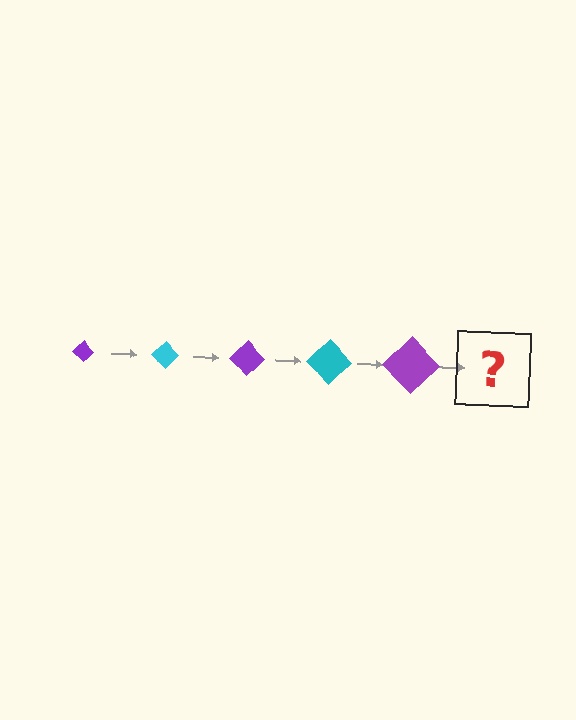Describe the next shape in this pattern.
It should be a cyan diamond, larger than the previous one.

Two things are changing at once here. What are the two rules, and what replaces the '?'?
The two rules are that the diamond grows larger each step and the color cycles through purple and cyan. The '?' should be a cyan diamond, larger than the previous one.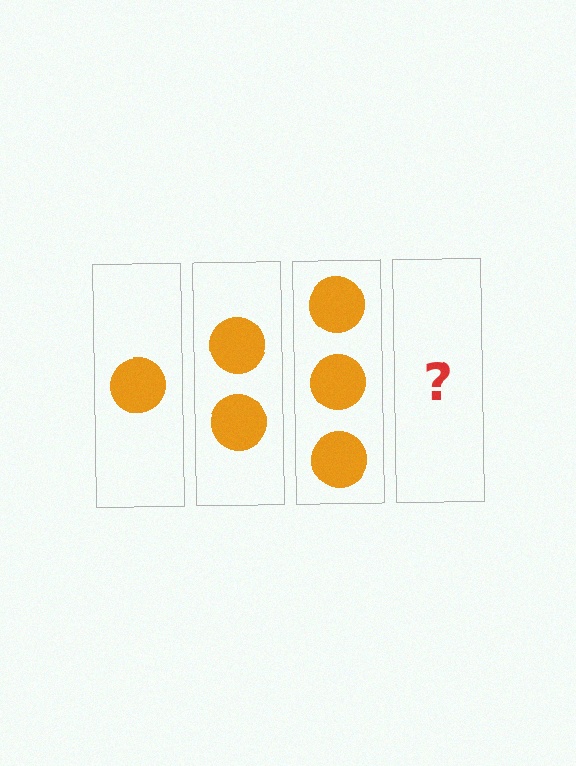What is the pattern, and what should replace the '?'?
The pattern is that each step adds one more circle. The '?' should be 4 circles.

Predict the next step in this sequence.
The next step is 4 circles.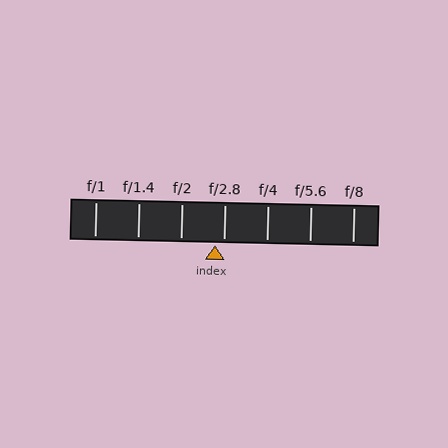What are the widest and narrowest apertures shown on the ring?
The widest aperture shown is f/1 and the narrowest is f/8.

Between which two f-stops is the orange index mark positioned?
The index mark is between f/2 and f/2.8.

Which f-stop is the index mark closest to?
The index mark is closest to f/2.8.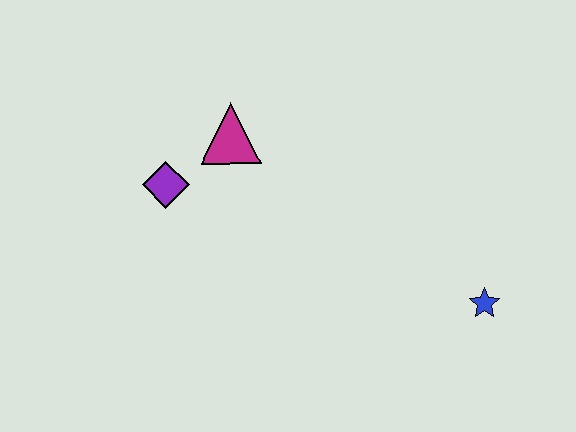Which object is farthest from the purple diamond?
The blue star is farthest from the purple diamond.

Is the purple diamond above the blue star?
Yes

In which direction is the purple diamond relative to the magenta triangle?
The purple diamond is to the left of the magenta triangle.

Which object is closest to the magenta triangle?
The purple diamond is closest to the magenta triangle.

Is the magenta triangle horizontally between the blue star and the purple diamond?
Yes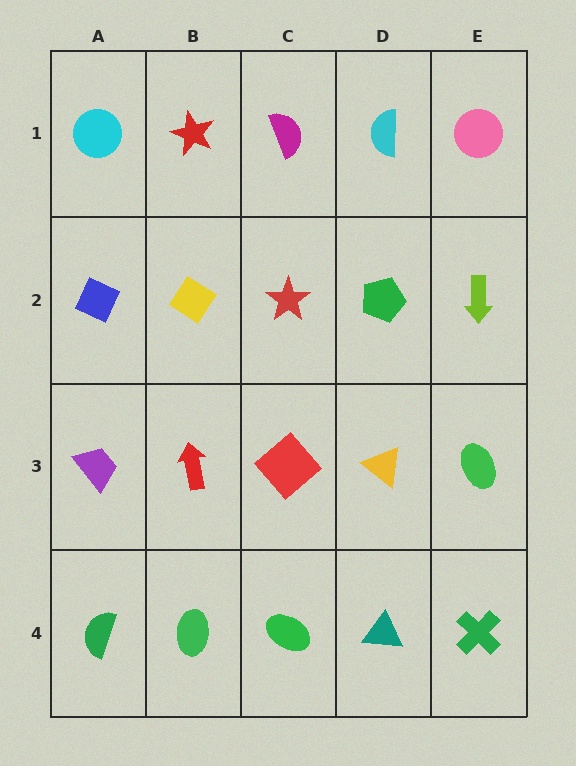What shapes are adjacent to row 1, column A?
A blue diamond (row 2, column A), a red star (row 1, column B).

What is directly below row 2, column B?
A red arrow.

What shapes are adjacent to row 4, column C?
A red diamond (row 3, column C), a green ellipse (row 4, column B), a teal triangle (row 4, column D).